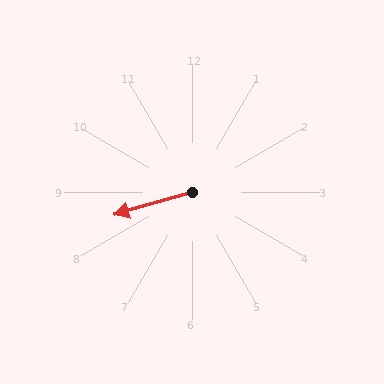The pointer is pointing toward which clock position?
Roughly 8 o'clock.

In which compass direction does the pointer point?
West.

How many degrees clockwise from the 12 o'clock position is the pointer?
Approximately 254 degrees.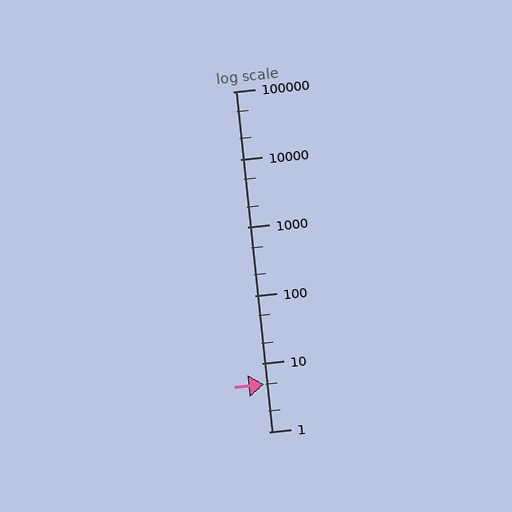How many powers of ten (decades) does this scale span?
The scale spans 5 decades, from 1 to 100000.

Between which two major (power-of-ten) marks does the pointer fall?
The pointer is between 1 and 10.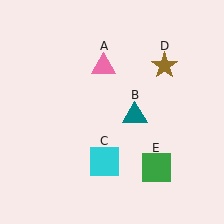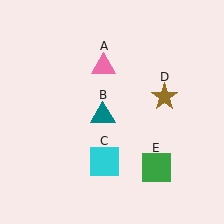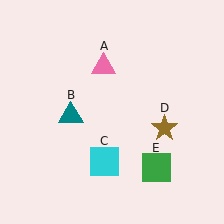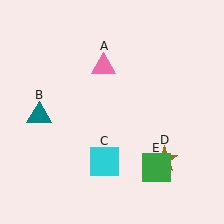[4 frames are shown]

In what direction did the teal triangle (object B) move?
The teal triangle (object B) moved left.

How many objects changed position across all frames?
2 objects changed position: teal triangle (object B), brown star (object D).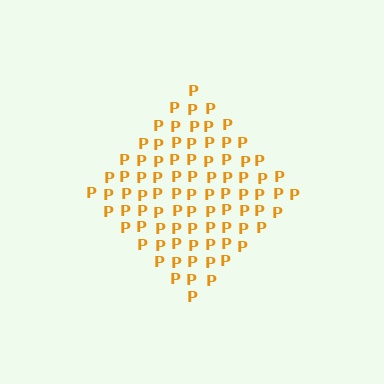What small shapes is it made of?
It is made of small letter P's.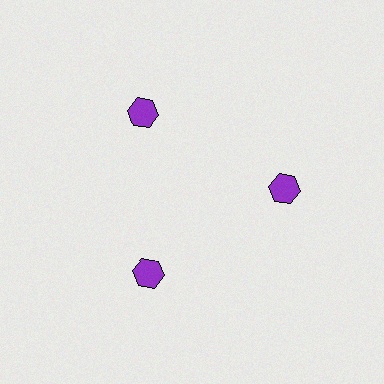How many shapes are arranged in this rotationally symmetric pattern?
There are 3 shapes, arranged in 3 groups of 1.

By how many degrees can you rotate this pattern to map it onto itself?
The pattern maps onto itself every 120 degrees of rotation.